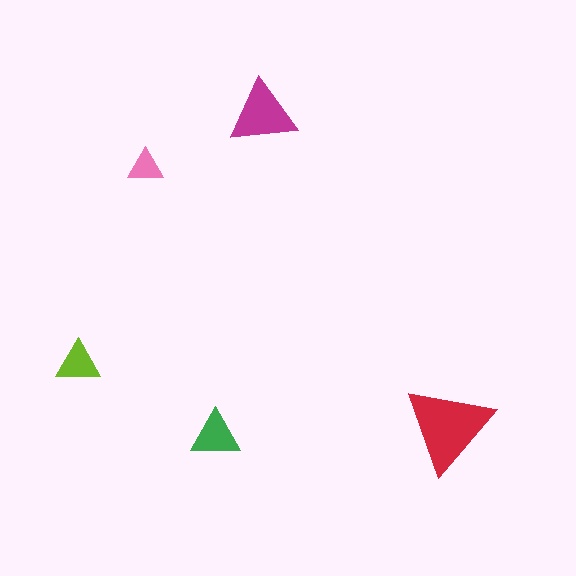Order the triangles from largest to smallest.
the red one, the magenta one, the green one, the lime one, the pink one.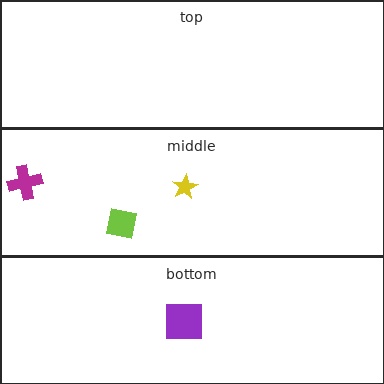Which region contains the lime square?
The middle region.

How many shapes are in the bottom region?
1.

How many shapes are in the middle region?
3.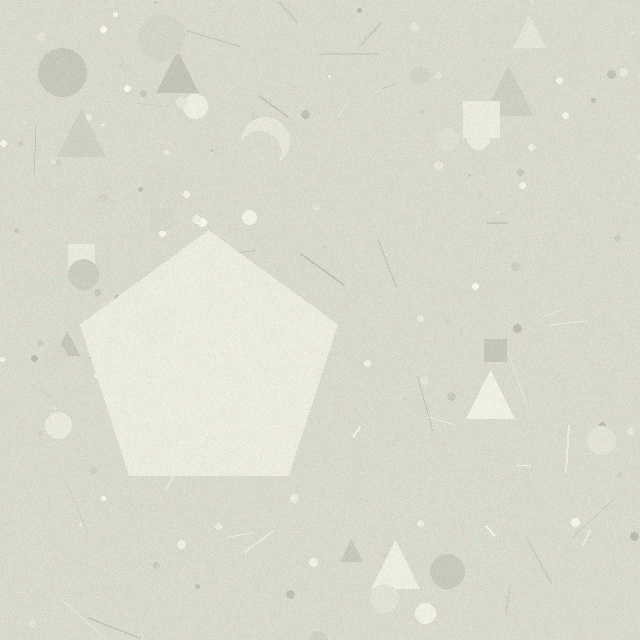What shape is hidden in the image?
A pentagon is hidden in the image.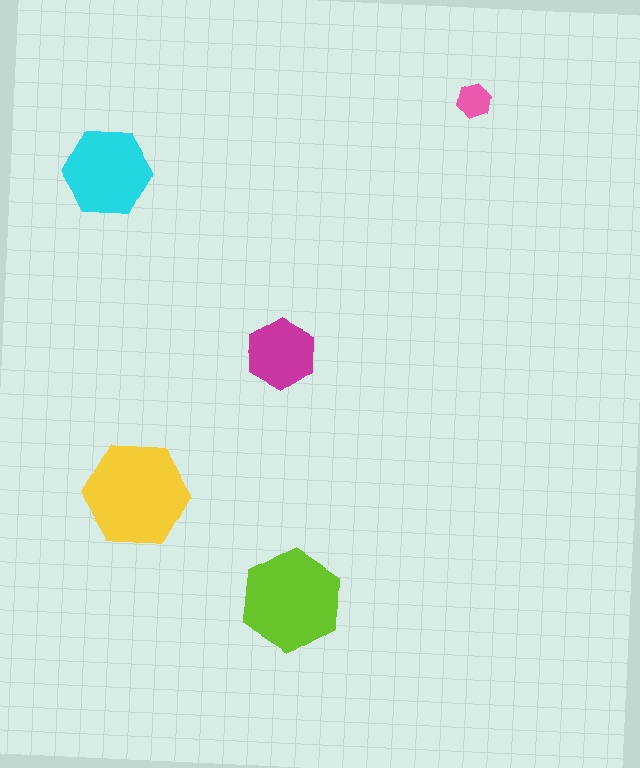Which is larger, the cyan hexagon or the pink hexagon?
The cyan one.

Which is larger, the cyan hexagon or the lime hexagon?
The lime one.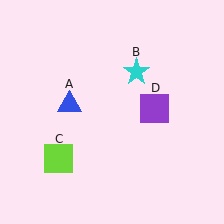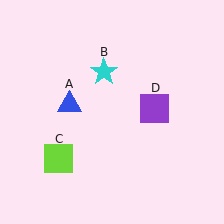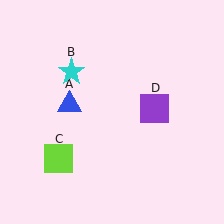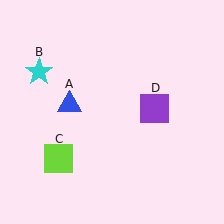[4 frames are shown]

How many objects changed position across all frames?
1 object changed position: cyan star (object B).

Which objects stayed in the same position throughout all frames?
Blue triangle (object A) and lime square (object C) and purple square (object D) remained stationary.